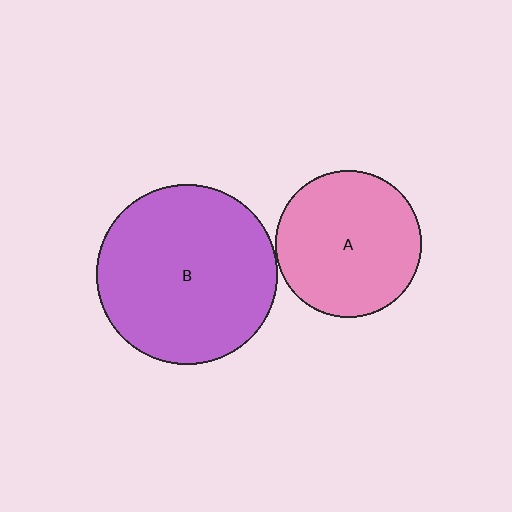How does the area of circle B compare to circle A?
Approximately 1.5 times.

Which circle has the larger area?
Circle B (purple).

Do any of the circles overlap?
No, none of the circles overlap.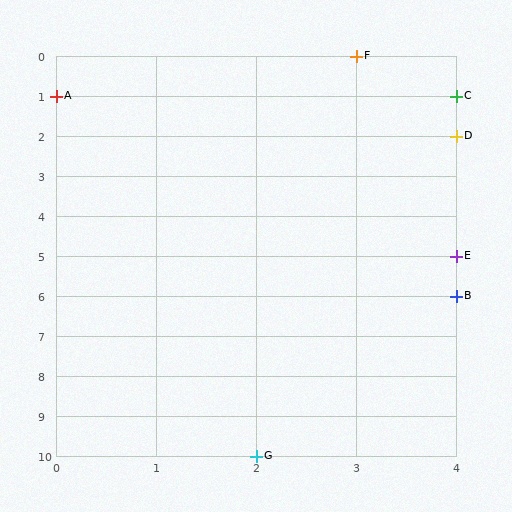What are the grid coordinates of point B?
Point B is at grid coordinates (4, 6).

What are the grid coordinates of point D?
Point D is at grid coordinates (4, 2).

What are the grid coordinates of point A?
Point A is at grid coordinates (0, 1).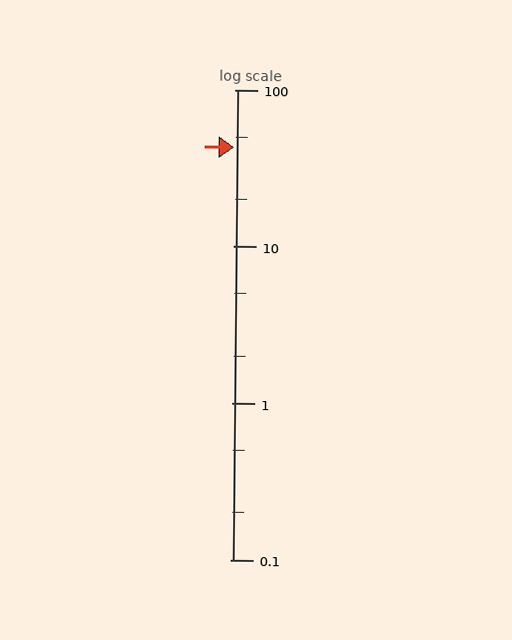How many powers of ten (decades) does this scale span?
The scale spans 3 decades, from 0.1 to 100.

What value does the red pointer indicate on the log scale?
The pointer indicates approximately 43.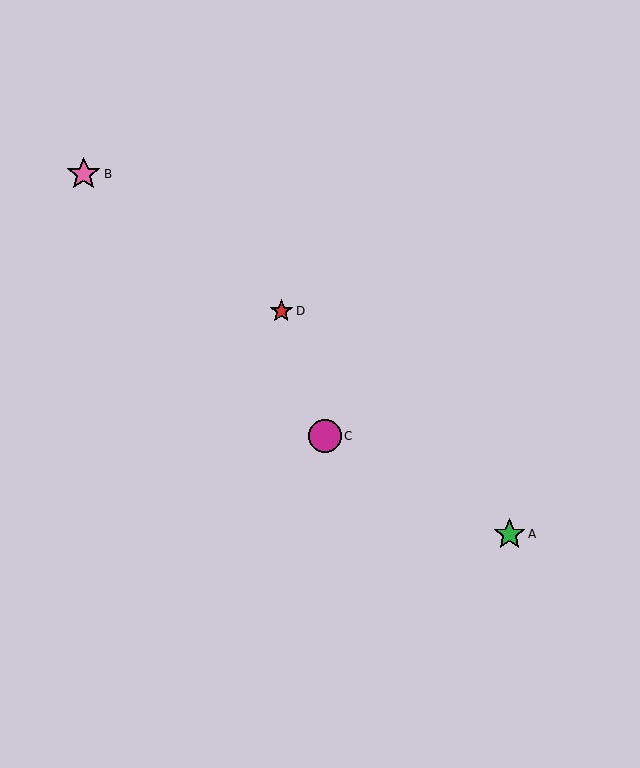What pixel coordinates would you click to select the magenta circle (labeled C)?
Click at (325, 436) to select the magenta circle C.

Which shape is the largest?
The pink star (labeled B) is the largest.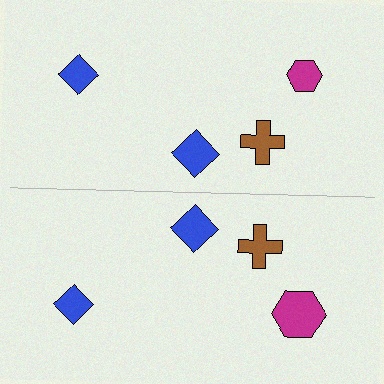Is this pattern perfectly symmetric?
No, the pattern is not perfectly symmetric. The magenta hexagon on the bottom side has a different size than its mirror counterpart.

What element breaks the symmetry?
The magenta hexagon on the bottom side has a different size than its mirror counterpart.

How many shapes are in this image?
There are 8 shapes in this image.